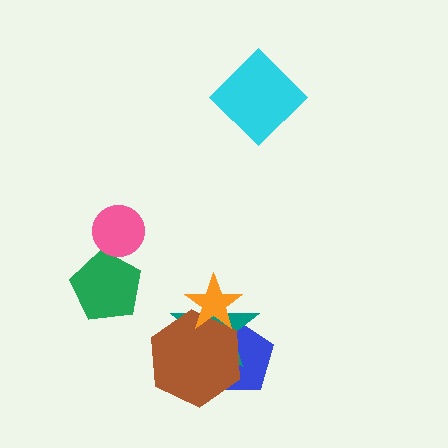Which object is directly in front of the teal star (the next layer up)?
The brown hexagon is directly in front of the teal star.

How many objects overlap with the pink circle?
1 object overlaps with the pink circle.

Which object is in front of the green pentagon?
The pink circle is in front of the green pentagon.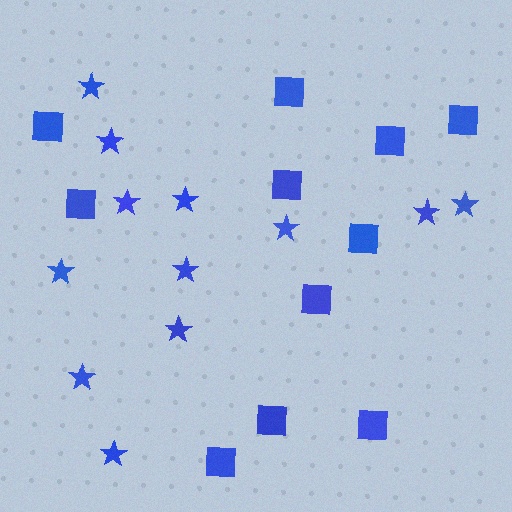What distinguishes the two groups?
There are 2 groups: one group of stars (12) and one group of squares (11).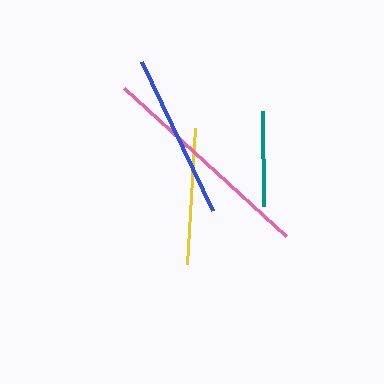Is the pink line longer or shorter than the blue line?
The pink line is longer than the blue line.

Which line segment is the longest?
The pink line is the longest at approximately 220 pixels.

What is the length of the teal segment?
The teal segment is approximately 95 pixels long.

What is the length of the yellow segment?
The yellow segment is approximately 136 pixels long.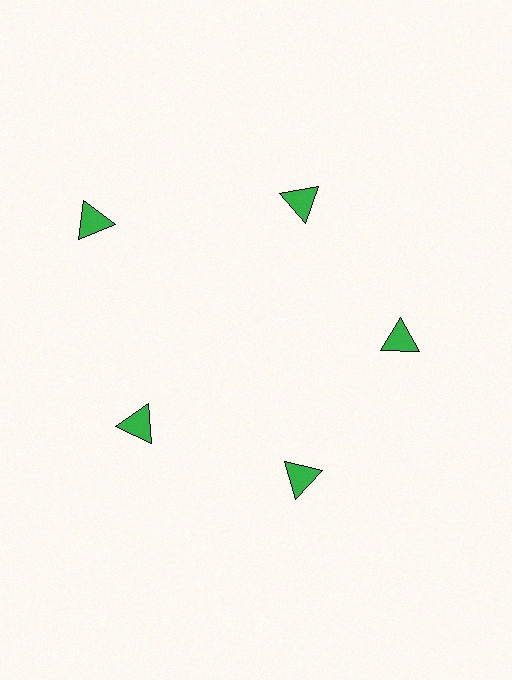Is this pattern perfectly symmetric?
No. The 5 green triangles are arranged in a ring, but one element near the 10 o'clock position is pushed outward from the center, breaking the 5-fold rotational symmetry.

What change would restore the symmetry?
The symmetry would be restored by moving it inward, back onto the ring so that all 5 triangles sit at equal angles and equal distance from the center.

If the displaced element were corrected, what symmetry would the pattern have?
It would have 5-fold rotational symmetry — the pattern would map onto itself every 72 degrees.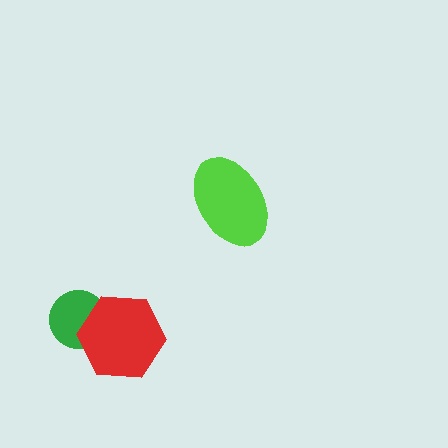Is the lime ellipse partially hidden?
No, no other shape covers it.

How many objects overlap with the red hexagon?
1 object overlaps with the red hexagon.